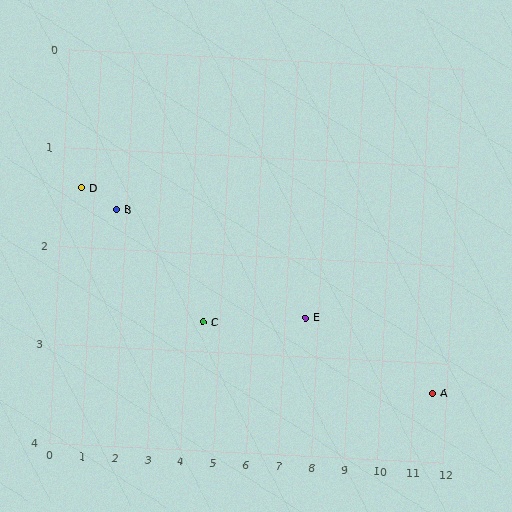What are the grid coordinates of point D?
Point D is at approximately (0.6, 1.4).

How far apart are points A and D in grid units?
Points A and D are about 11.2 grid units apart.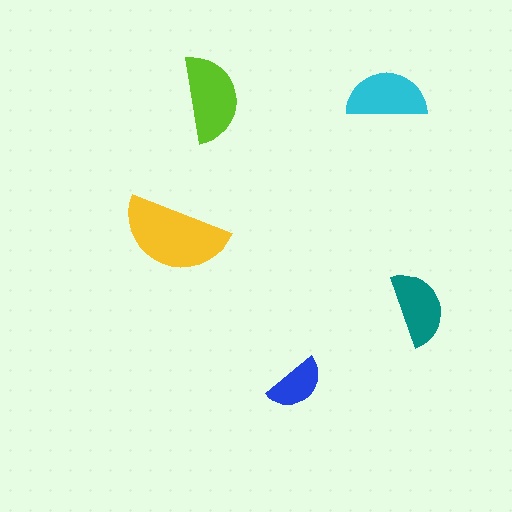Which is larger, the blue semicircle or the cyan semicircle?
The cyan one.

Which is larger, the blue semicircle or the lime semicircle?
The lime one.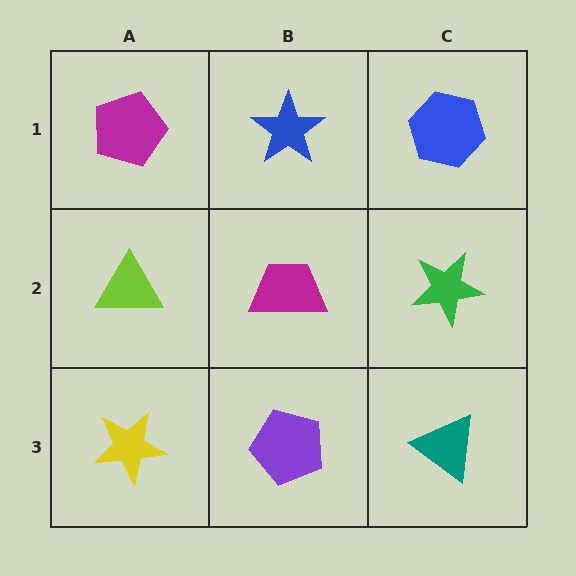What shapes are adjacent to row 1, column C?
A green star (row 2, column C), a blue star (row 1, column B).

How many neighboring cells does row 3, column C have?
2.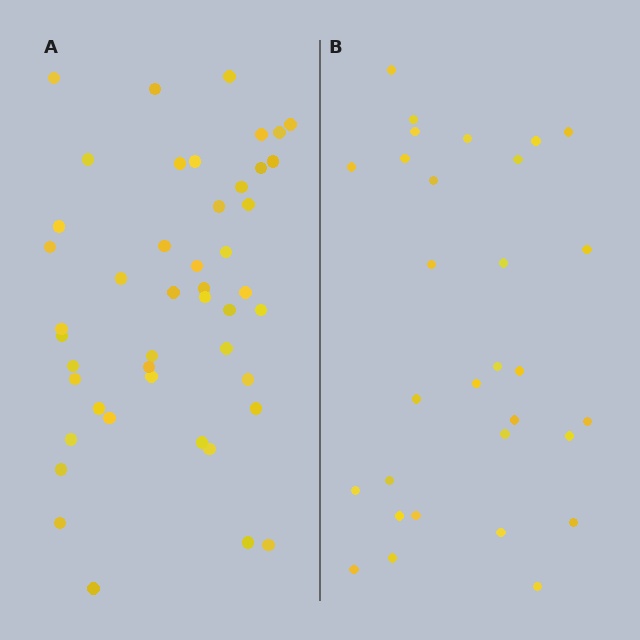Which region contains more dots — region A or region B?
Region A (the left region) has more dots.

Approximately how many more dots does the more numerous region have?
Region A has approximately 15 more dots than region B.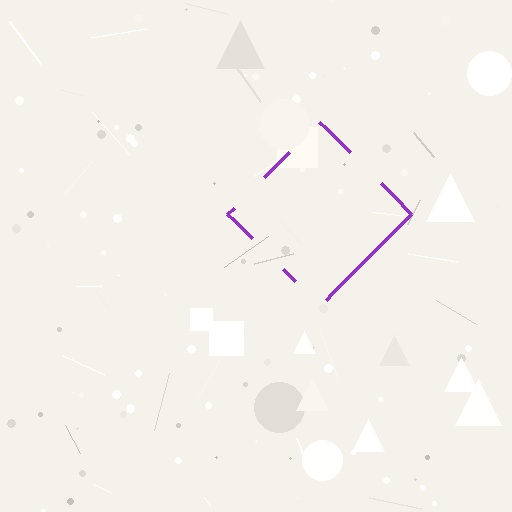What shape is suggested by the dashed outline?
The dashed outline suggests a diamond.